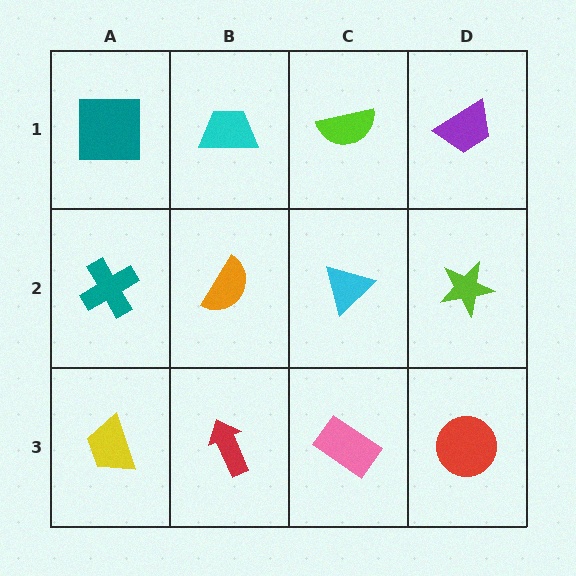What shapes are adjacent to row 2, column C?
A lime semicircle (row 1, column C), a pink rectangle (row 3, column C), an orange semicircle (row 2, column B), a lime star (row 2, column D).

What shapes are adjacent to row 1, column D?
A lime star (row 2, column D), a lime semicircle (row 1, column C).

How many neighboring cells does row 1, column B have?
3.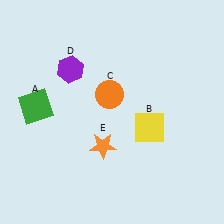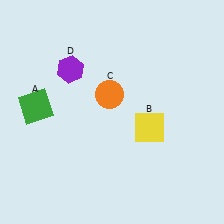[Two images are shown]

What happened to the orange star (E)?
The orange star (E) was removed in Image 2. It was in the bottom-left area of Image 1.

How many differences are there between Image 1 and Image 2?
There is 1 difference between the two images.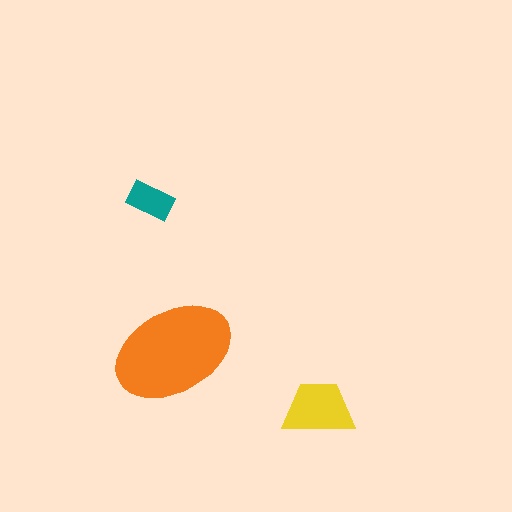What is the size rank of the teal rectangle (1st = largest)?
3rd.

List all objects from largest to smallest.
The orange ellipse, the yellow trapezoid, the teal rectangle.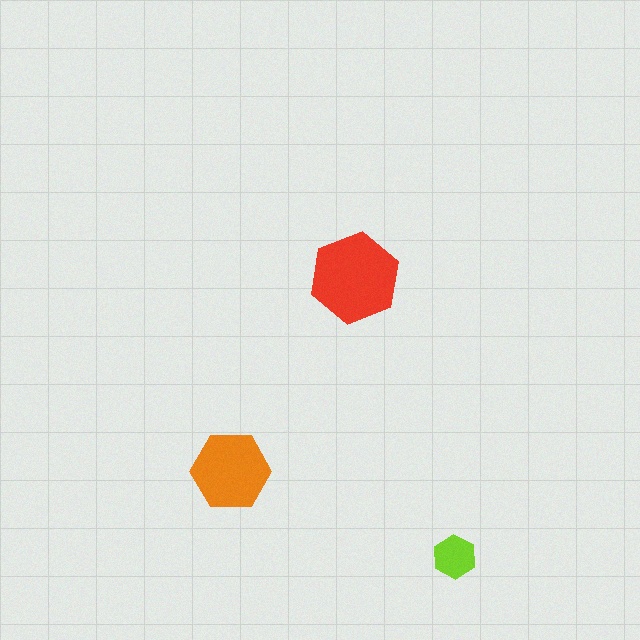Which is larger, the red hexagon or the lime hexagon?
The red one.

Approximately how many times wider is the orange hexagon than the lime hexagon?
About 2 times wider.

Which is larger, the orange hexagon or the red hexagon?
The red one.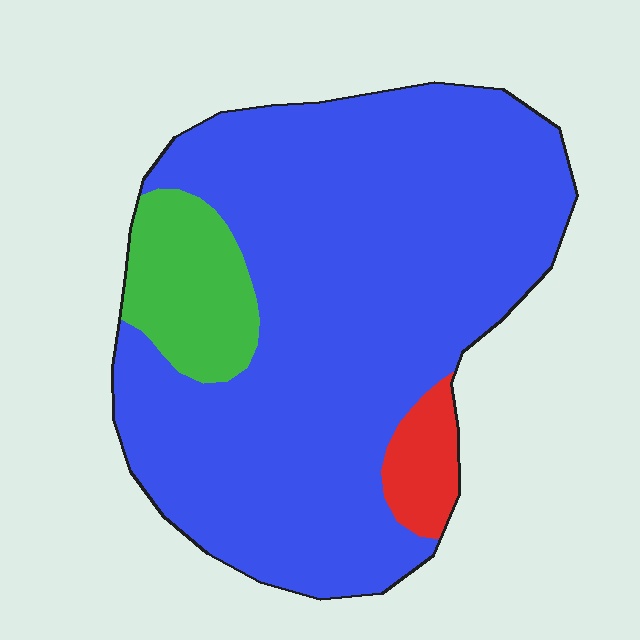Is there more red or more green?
Green.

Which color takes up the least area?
Red, at roughly 5%.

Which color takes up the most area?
Blue, at roughly 85%.